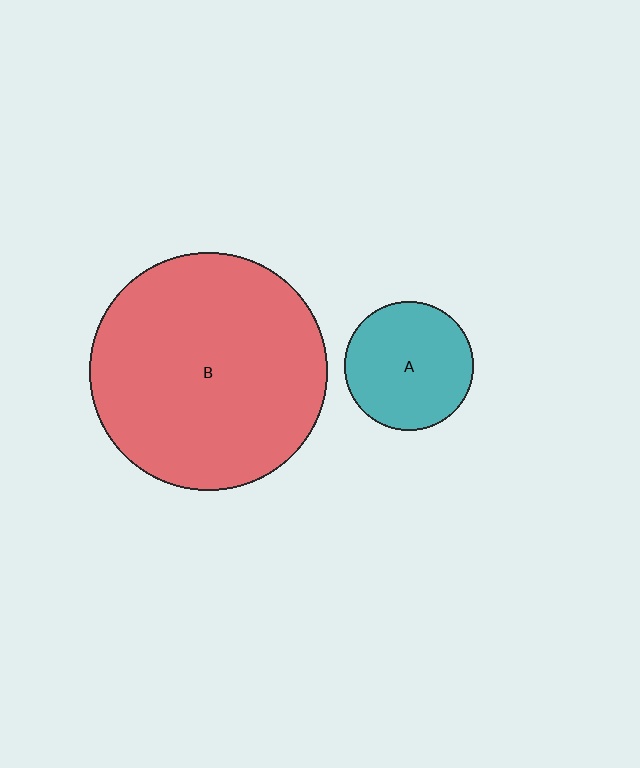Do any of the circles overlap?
No, none of the circles overlap.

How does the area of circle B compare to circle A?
Approximately 3.4 times.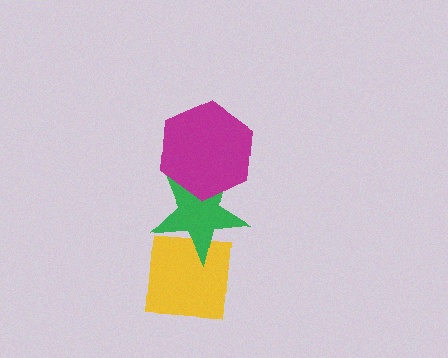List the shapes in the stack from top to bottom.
From top to bottom: the magenta hexagon, the green star, the yellow square.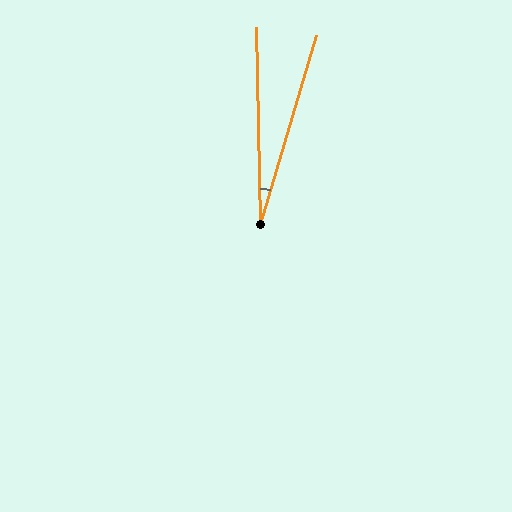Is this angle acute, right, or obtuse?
It is acute.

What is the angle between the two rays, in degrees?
Approximately 18 degrees.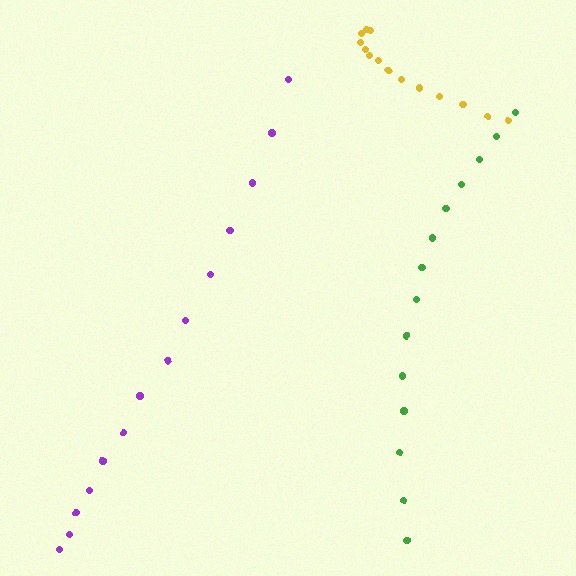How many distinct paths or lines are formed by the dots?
There are 3 distinct paths.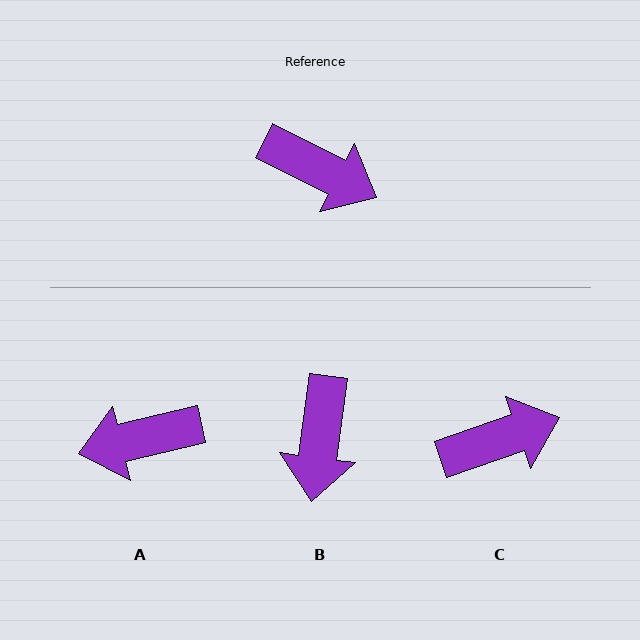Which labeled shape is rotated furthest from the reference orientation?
A, about 140 degrees away.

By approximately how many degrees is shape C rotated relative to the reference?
Approximately 46 degrees counter-clockwise.